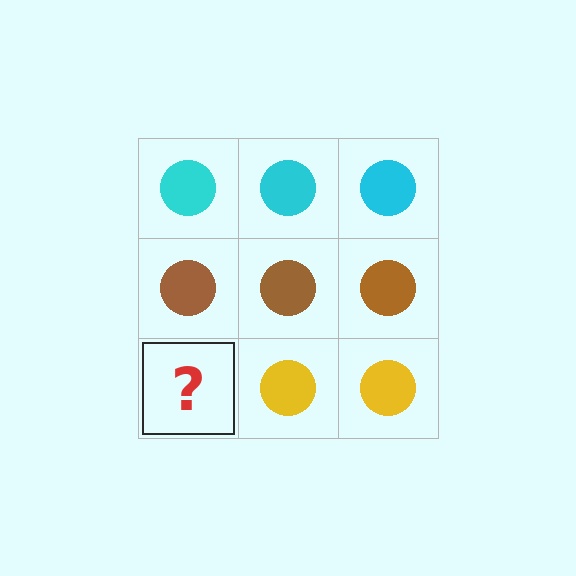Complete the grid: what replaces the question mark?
The question mark should be replaced with a yellow circle.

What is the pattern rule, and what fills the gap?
The rule is that each row has a consistent color. The gap should be filled with a yellow circle.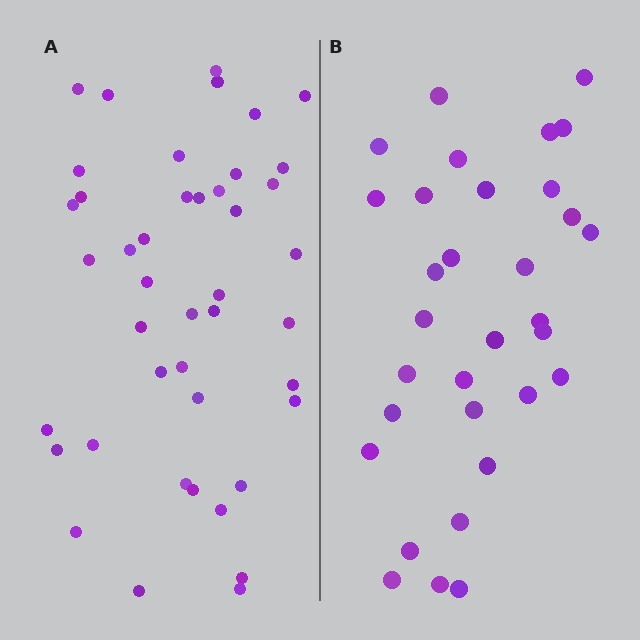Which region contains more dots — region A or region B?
Region A (the left region) has more dots.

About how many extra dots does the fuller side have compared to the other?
Region A has roughly 12 or so more dots than region B.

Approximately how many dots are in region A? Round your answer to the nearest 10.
About 40 dots. (The exact count is 43, which rounds to 40.)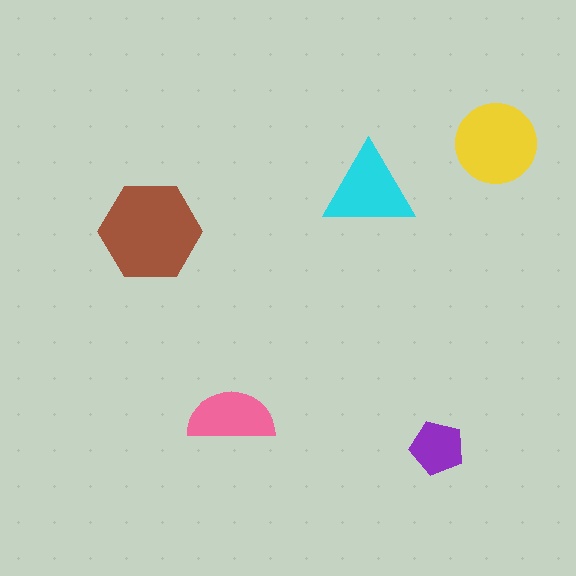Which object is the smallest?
The purple pentagon.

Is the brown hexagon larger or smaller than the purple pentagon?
Larger.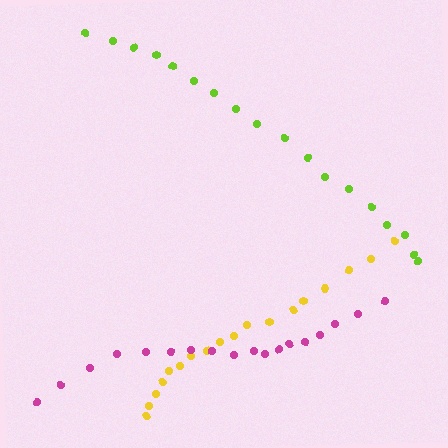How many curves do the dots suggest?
There are 3 distinct paths.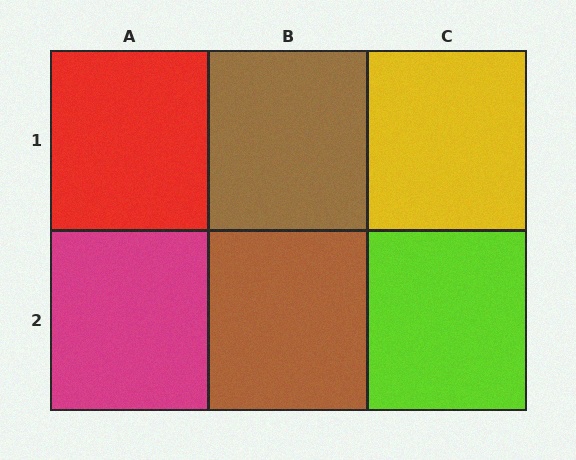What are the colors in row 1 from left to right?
Red, brown, yellow.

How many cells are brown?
2 cells are brown.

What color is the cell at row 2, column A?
Magenta.